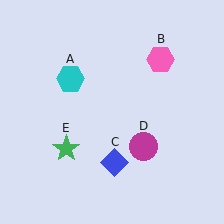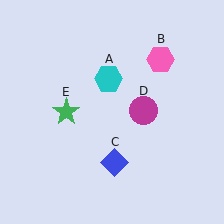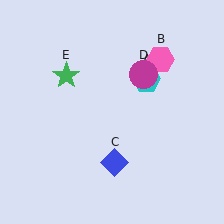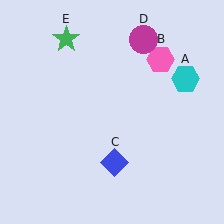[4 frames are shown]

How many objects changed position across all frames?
3 objects changed position: cyan hexagon (object A), magenta circle (object D), green star (object E).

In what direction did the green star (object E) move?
The green star (object E) moved up.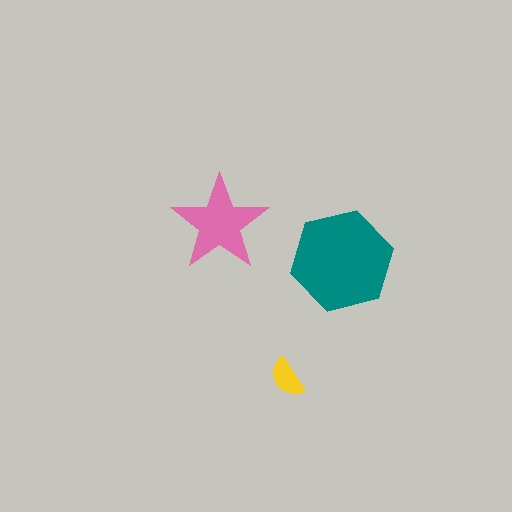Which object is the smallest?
The yellow semicircle.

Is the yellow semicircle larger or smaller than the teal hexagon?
Smaller.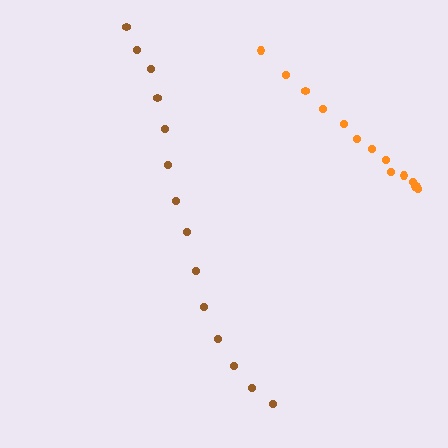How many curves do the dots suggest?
There are 2 distinct paths.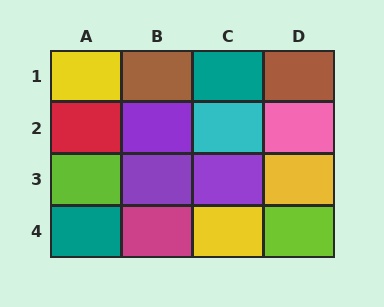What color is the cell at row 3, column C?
Purple.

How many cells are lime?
2 cells are lime.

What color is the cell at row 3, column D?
Yellow.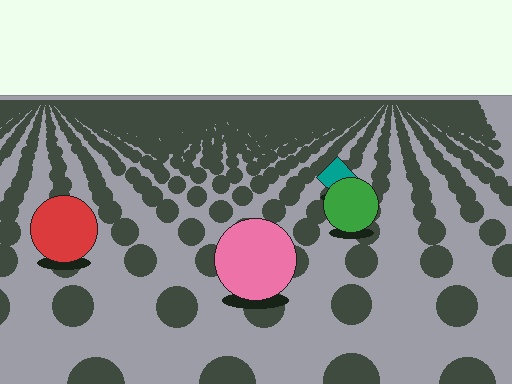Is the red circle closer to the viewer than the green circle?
Yes. The red circle is closer — you can tell from the texture gradient: the ground texture is coarser near it.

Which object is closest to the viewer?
The pink circle is closest. The texture marks near it are larger and more spread out.